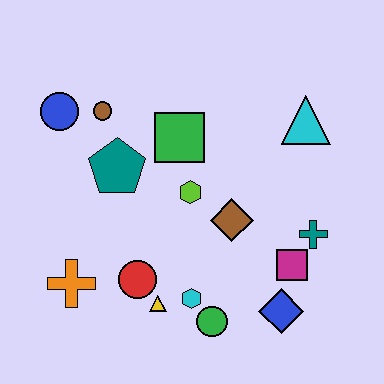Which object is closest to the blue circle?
The brown circle is closest to the blue circle.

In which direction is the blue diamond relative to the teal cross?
The blue diamond is below the teal cross.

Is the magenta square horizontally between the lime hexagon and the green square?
No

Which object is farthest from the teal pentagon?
The blue diamond is farthest from the teal pentagon.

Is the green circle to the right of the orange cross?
Yes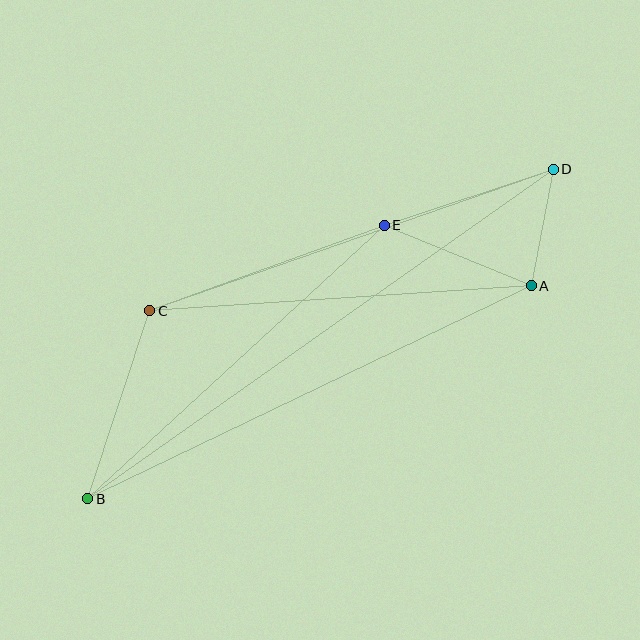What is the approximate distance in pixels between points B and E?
The distance between B and E is approximately 403 pixels.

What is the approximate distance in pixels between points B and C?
The distance between B and C is approximately 198 pixels.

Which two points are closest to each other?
Points A and D are closest to each other.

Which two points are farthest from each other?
Points B and D are farthest from each other.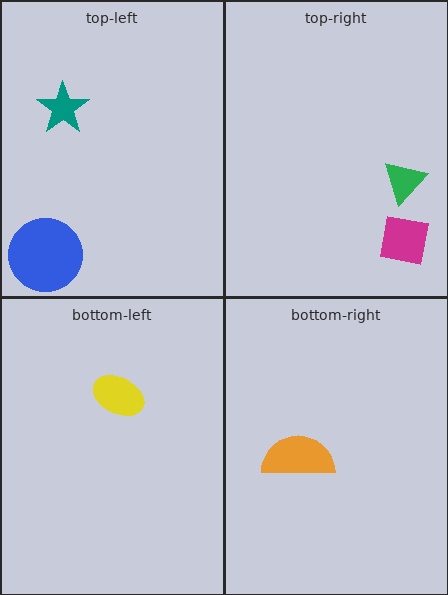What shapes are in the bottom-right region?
The orange semicircle.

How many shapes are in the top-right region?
2.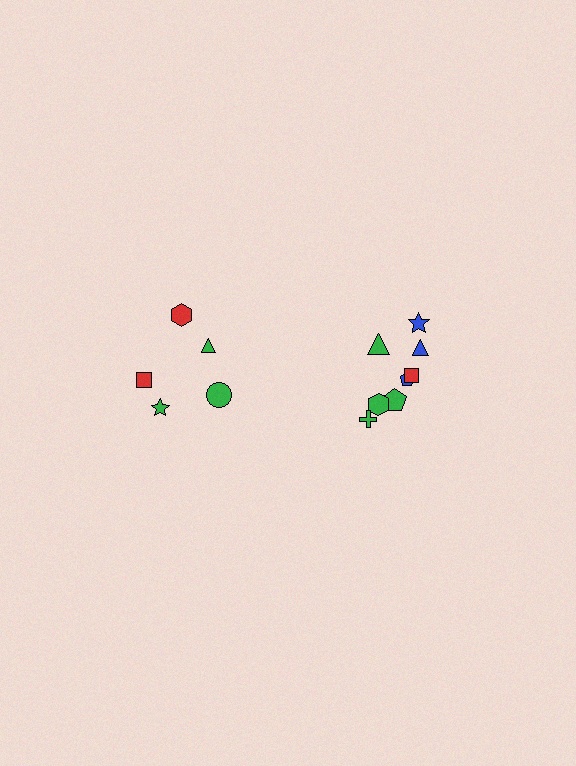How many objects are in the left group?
There are 5 objects.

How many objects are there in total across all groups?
There are 13 objects.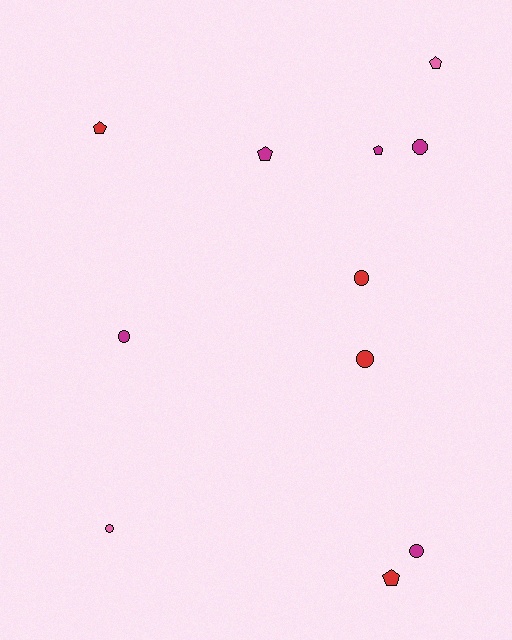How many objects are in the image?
There are 11 objects.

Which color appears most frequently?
Magenta, with 5 objects.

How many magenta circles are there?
There are 3 magenta circles.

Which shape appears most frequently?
Circle, with 6 objects.